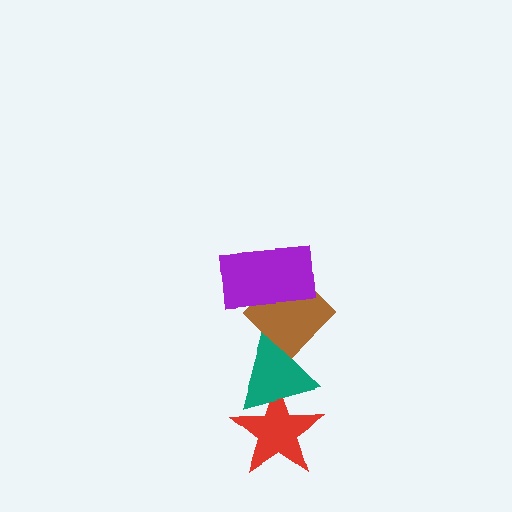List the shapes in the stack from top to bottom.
From top to bottom: the purple rectangle, the brown diamond, the teal triangle, the red star.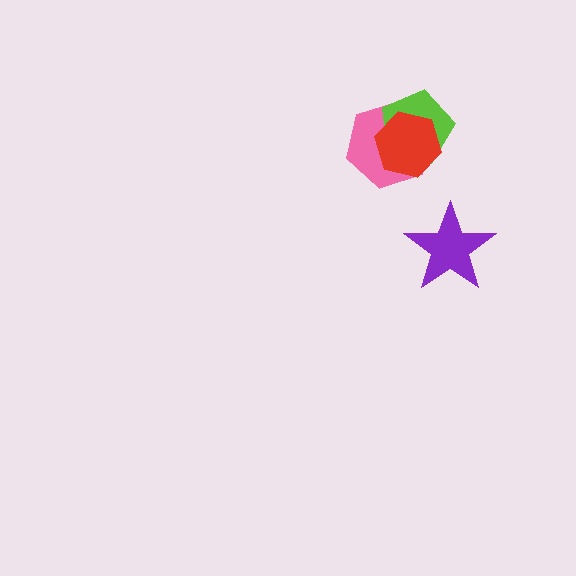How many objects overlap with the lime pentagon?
2 objects overlap with the lime pentagon.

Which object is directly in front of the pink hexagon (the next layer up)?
The lime pentagon is directly in front of the pink hexagon.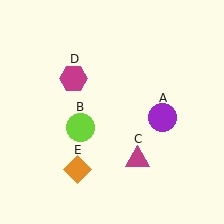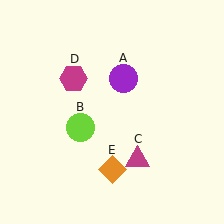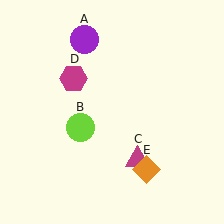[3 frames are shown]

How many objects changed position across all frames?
2 objects changed position: purple circle (object A), orange diamond (object E).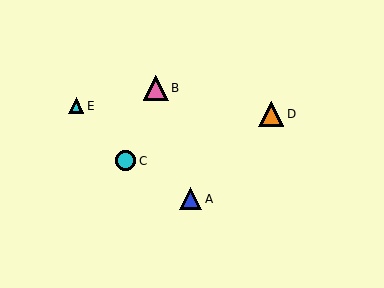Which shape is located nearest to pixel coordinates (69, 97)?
The cyan triangle (labeled E) at (76, 106) is nearest to that location.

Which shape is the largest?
The pink triangle (labeled B) is the largest.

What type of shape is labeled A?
Shape A is a blue triangle.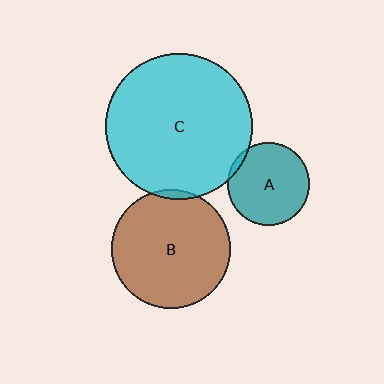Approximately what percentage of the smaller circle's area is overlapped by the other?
Approximately 5%.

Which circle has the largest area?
Circle C (cyan).